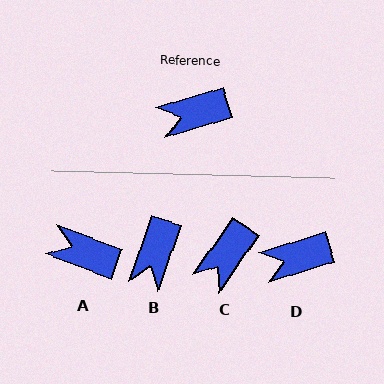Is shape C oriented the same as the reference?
No, it is off by about 38 degrees.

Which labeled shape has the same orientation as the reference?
D.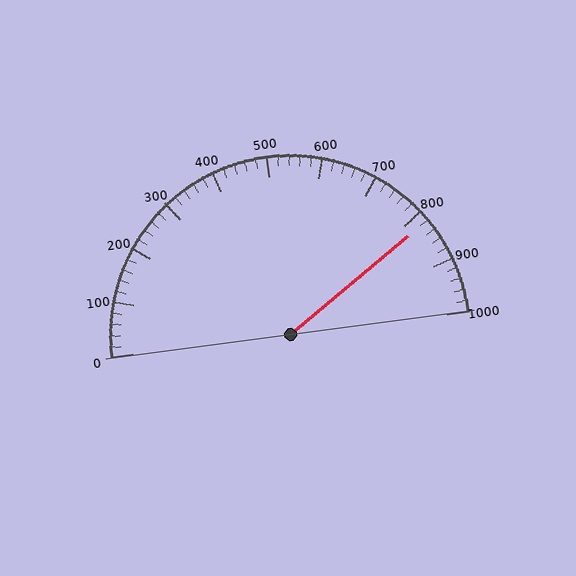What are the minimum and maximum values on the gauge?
The gauge ranges from 0 to 1000.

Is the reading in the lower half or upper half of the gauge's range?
The reading is in the upper half of the range (0 to 1000).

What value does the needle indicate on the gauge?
The needle indicates approximately 820.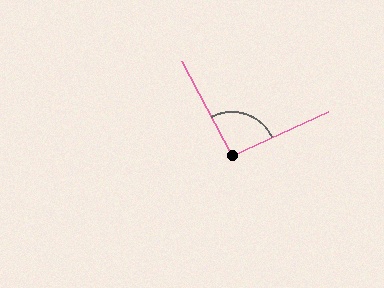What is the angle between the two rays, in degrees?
Approximately 93 degrees.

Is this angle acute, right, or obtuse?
It is approximately a right angle.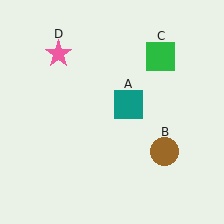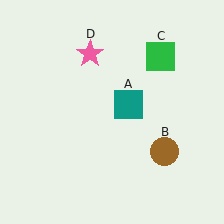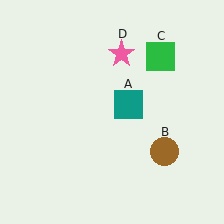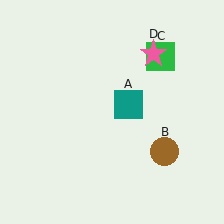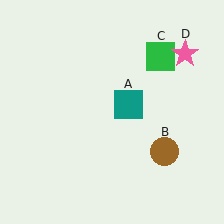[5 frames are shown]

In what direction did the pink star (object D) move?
The pink star (object D) moved right.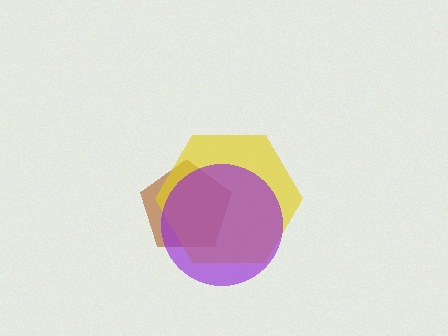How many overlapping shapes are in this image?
There are 3 overlapping shapes in the image.